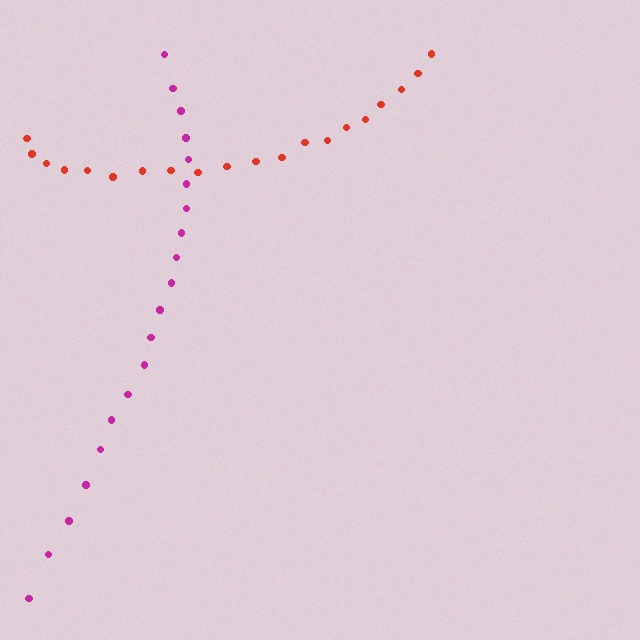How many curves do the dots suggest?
There are 2 distinct paths.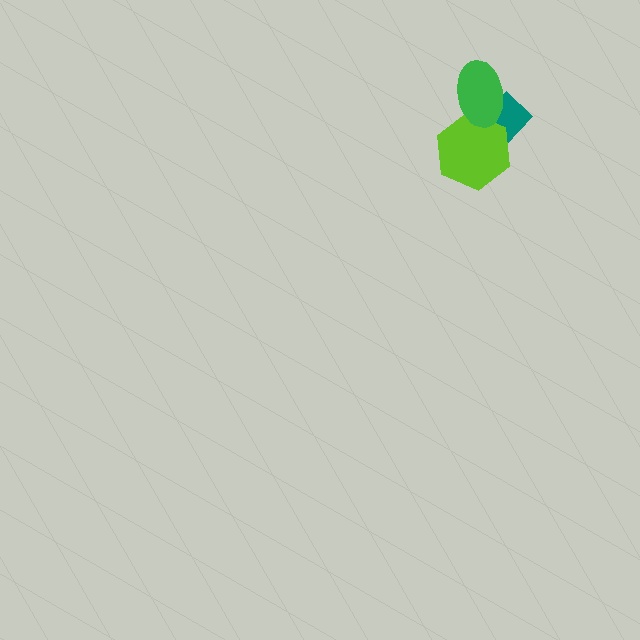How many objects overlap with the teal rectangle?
2 objects overlap with the teal rectangle.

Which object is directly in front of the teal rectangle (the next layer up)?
The lime hexagon is directly in front of the teal rectangle.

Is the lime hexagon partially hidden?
Yes, it is partially covered by another shape.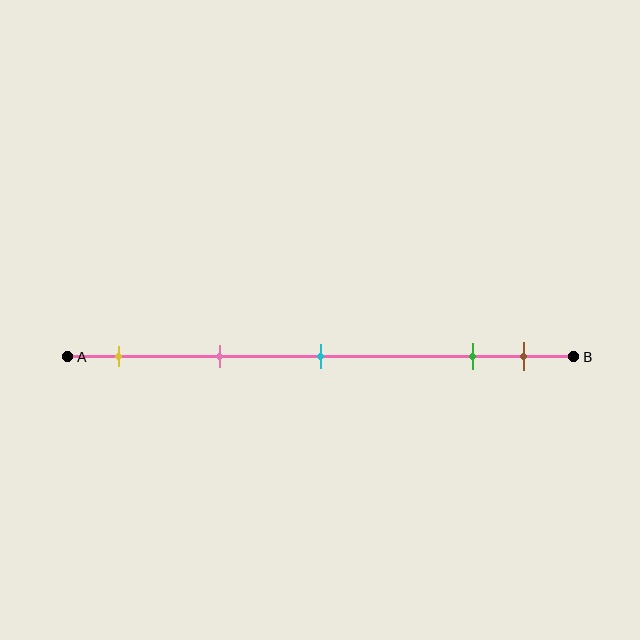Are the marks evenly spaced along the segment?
No, the marks are not evenly spaced.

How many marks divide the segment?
There are 5 marks dividing the segment.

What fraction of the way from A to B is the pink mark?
The pink mark is approximately 30% (0.3) of the way from A to B.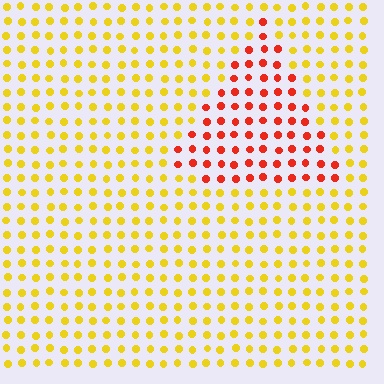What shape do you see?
I see a triangle.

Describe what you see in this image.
The image is filled with small yellow elements in a uniform arrangement. A triangle-shaped region is visible where the elements are tinted to a slightly different hue, forming a subtle color boundary.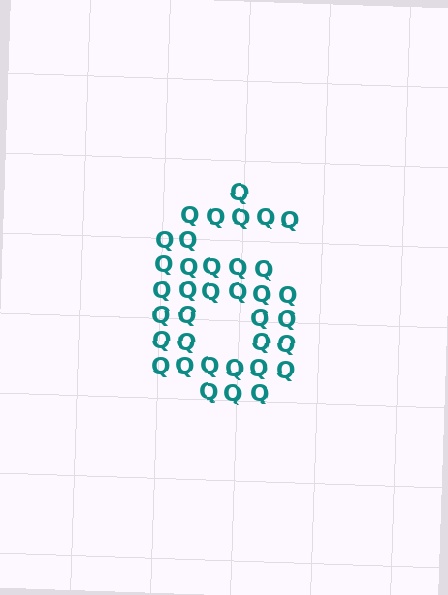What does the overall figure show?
The overall figure shows the digit 6.